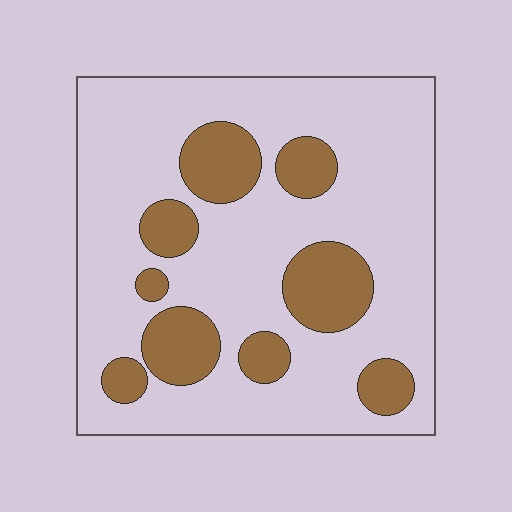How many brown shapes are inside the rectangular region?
9.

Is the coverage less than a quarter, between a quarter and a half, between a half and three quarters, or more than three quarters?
Less than a quarter.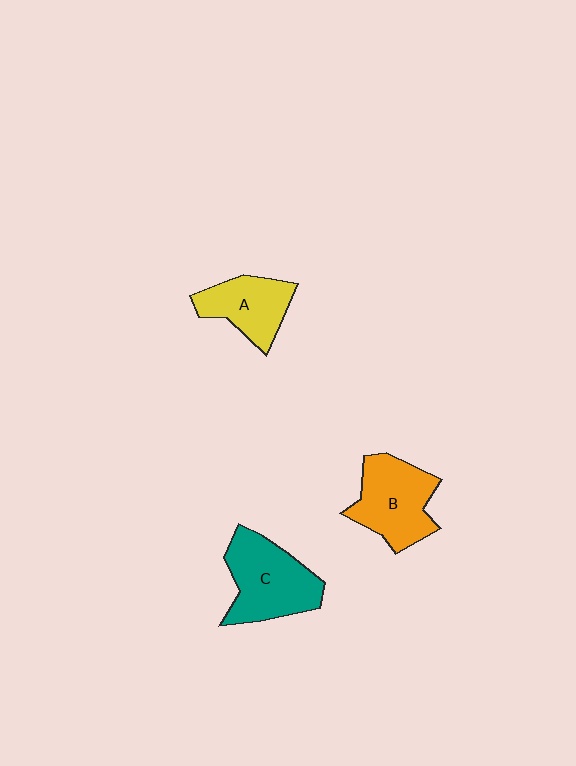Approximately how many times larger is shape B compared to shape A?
Approximately 1.3 times.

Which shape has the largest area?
Shape C (teal).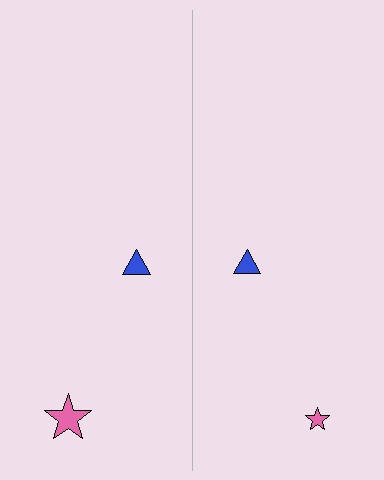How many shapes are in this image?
There are 4 shapes in this image.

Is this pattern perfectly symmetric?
No, the pattern is not perfectly symmetric. The pink star on the right side has a different size than its mirror counterpart.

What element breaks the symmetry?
The pink star on the right side has a different size than its mirror counterpart.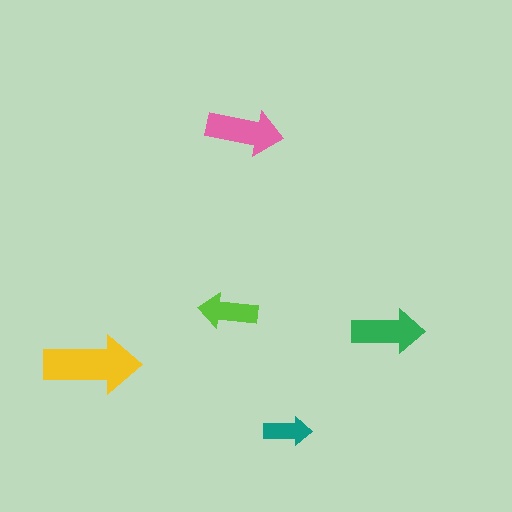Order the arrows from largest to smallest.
the yellow one, the pink one, the green one, the lime one, the teal one.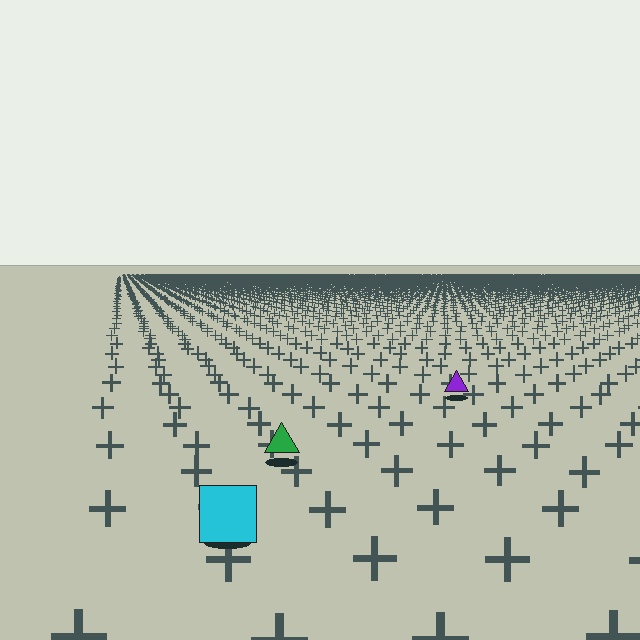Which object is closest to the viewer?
The cyan square is closest. The texture marks near it are larger and more spread out.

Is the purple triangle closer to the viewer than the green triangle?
No. The green triangle is closer — you can tell from the texture gradient: the ground texture is coarser near it.